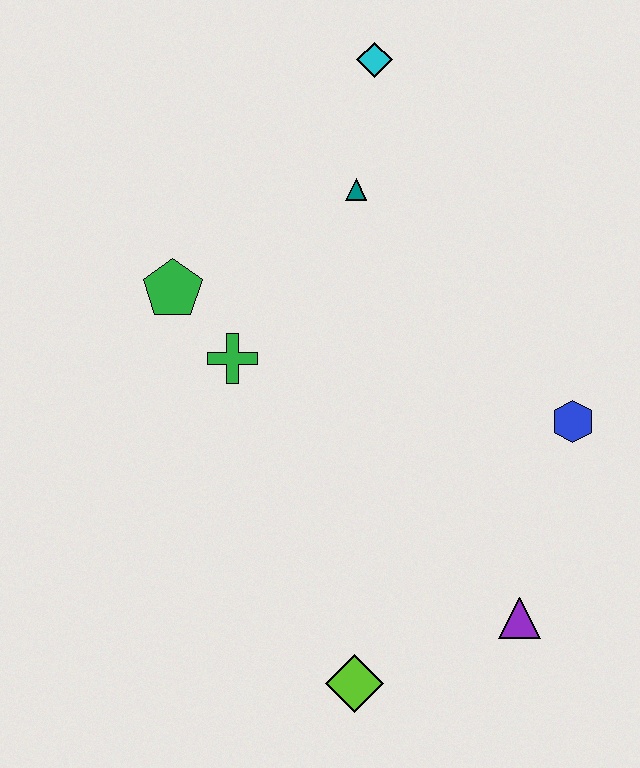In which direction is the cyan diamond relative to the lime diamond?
The cyan diamond is above the lime diamond.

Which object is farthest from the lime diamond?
The cyan diamond is farthest from the lime diamond.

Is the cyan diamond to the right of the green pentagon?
Yes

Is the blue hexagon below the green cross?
Yes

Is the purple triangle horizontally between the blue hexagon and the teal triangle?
Yes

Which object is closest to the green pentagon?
The green cross is closest to the green pentagon.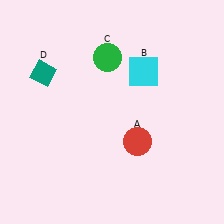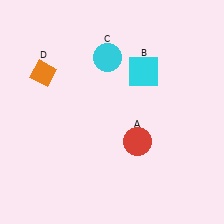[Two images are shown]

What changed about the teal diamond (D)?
In Image 1, D is teal. In Image 2, it changed to orange.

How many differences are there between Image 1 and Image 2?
There are 2 differences between the two images.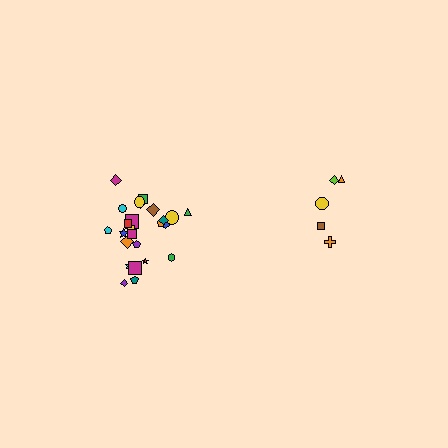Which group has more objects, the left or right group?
The left group.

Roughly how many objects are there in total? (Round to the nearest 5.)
Roughly 30 objects in total.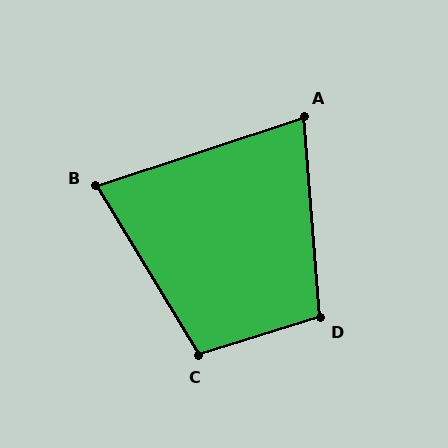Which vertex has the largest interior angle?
C, at approximately 104 degrees.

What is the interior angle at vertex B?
Approximately 77 degrees (acute).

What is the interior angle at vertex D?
Approximately 103 degrees (obtuse).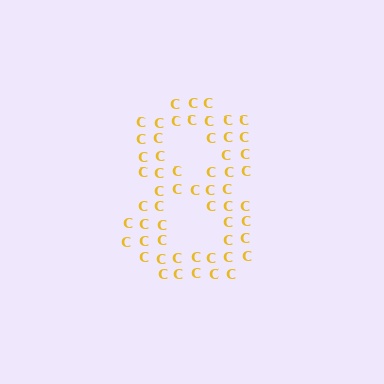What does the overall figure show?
The overall figure shows the digit 8.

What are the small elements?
The small elements are letter C's.